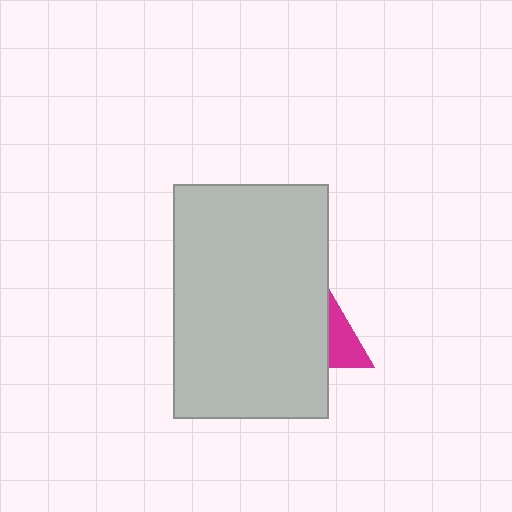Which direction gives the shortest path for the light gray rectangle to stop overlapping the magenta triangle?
Moving left gives the shortest separation.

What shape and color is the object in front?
The object in front is a light gray rectangle.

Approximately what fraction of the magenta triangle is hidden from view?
Roughly 69% of the magenta triangle is hidden behind the light gray rectangle.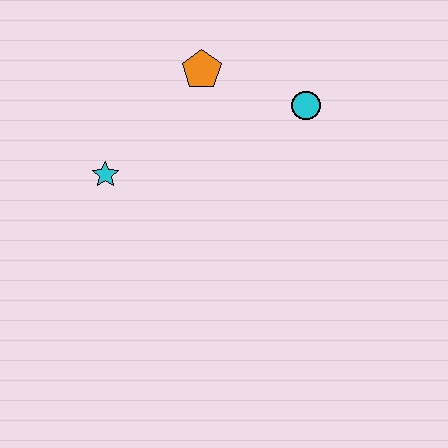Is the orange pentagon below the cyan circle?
No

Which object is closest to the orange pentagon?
The cyan circle is closest to the orange pentagon.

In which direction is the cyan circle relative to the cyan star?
The cyan circle is to the right of the cyan star.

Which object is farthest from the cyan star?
The cyan circle is farthest from the cyan star.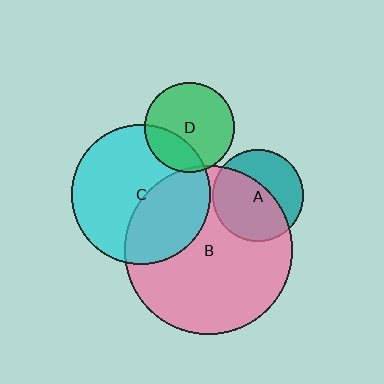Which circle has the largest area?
Circle B (pink).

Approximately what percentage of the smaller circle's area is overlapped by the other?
Approximately 5%.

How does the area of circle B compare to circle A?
Approximately 3.4 times.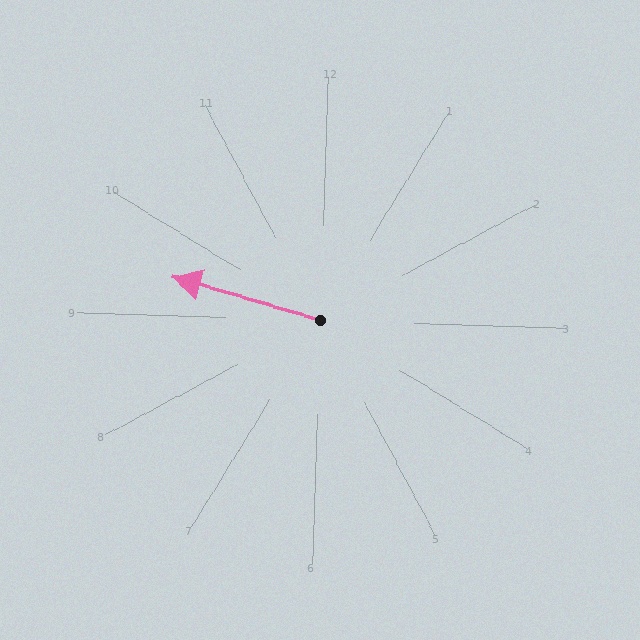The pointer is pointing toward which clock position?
Roughly 9 o'clock.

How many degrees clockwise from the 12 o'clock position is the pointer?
Approximately 284 degrees.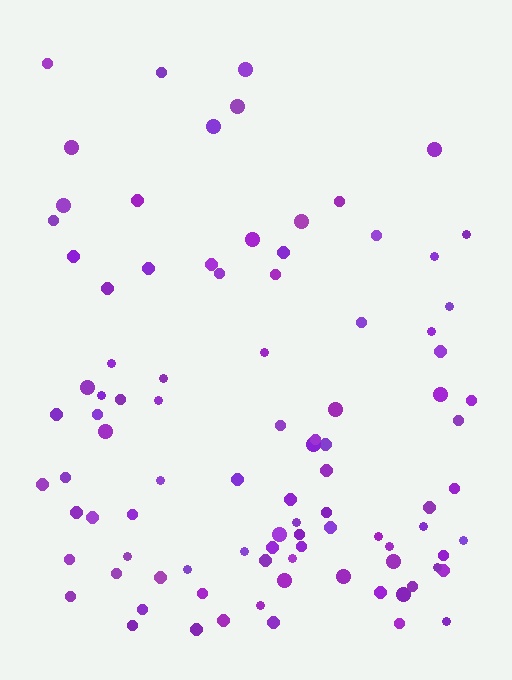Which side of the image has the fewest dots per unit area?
The top.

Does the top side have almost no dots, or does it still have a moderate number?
Still a moderate number, just noticeably fewer than the bottom.